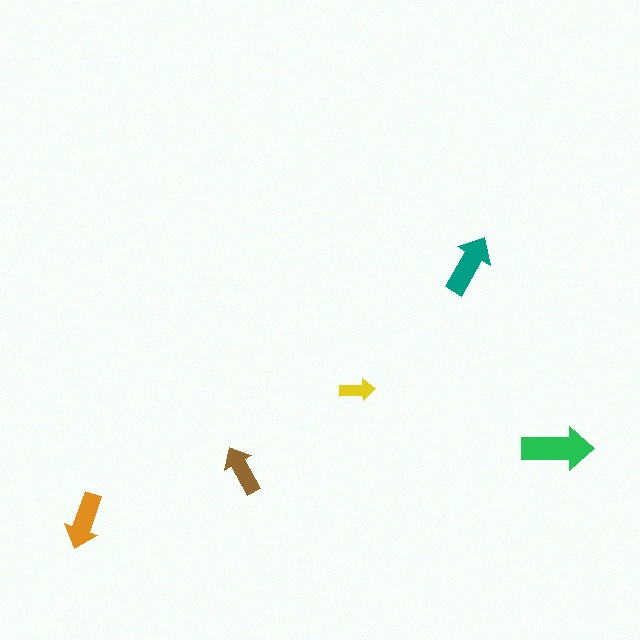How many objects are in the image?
There are 5 objects in the image.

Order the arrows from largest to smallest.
the green one, the teal one, the orange one, the brown one, the yellow one.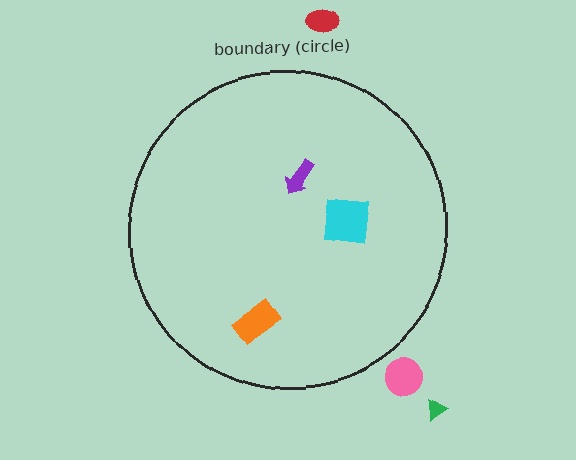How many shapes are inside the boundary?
3 inside, 3 outside.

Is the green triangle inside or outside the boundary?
Outside.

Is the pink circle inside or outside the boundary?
Outside.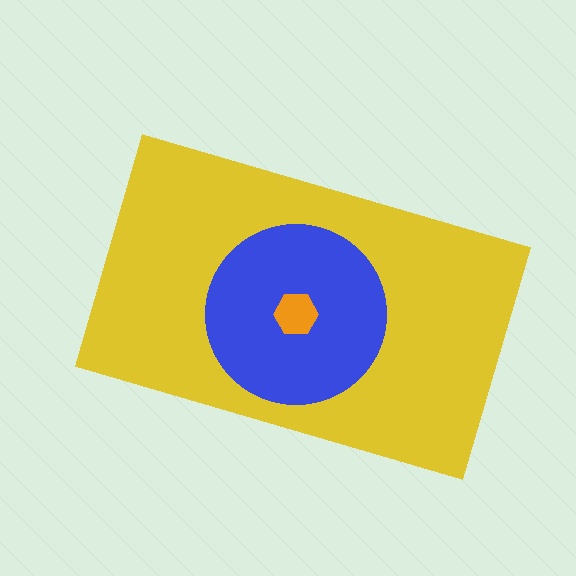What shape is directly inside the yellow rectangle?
The blue circle.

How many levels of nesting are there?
3.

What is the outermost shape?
The yellow rectangle.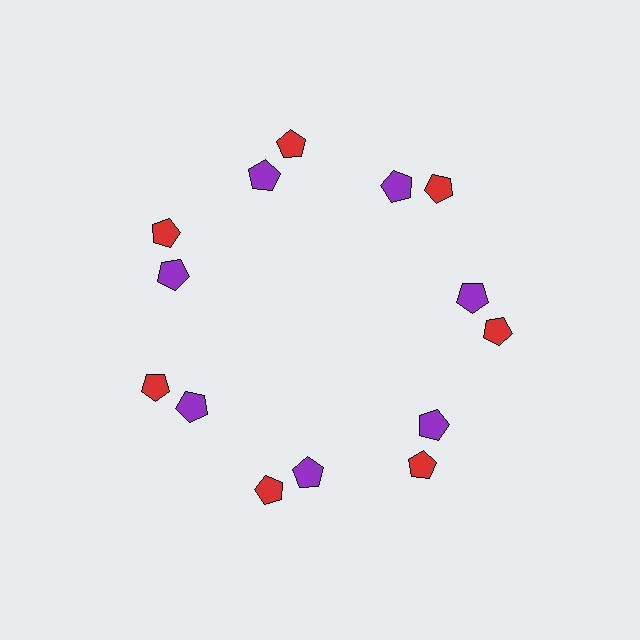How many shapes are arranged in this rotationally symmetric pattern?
There are 14 shapes, arranged in 7 groups of 2.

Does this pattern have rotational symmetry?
Yes, this pattern has 7-fold rotational symmetry. It looks the same after rotating 51 degrees around the center.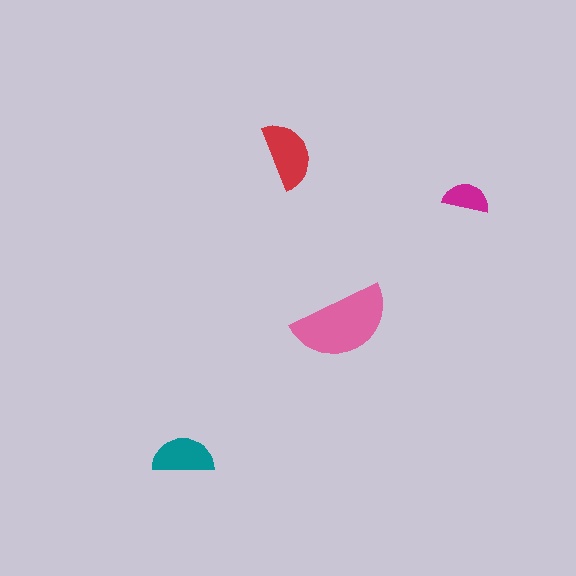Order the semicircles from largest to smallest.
the pink one, the red one, the teal one, the magenta one.